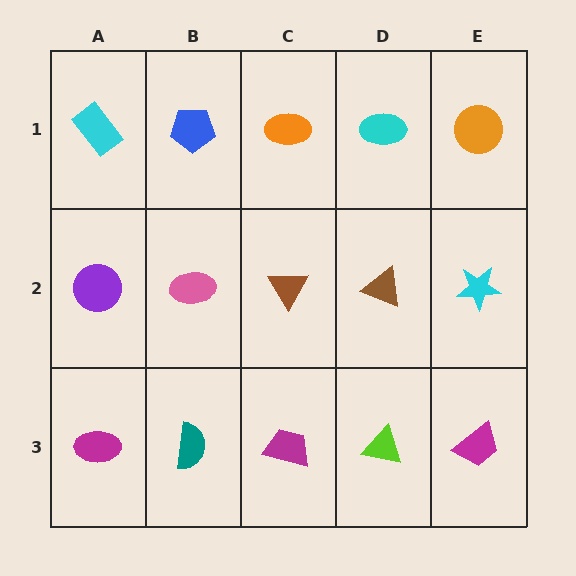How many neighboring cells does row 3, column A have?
2.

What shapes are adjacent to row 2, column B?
A blue pentagon (row 1, column B), a teal semicircle (row 3, column B), a purple circle (row 2, column A), a brown triangle (row 2, column C).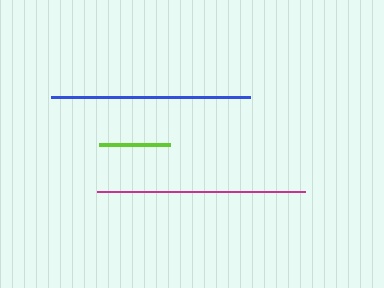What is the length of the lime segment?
The lime segment is approximately 71 pixels long.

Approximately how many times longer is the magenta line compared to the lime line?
The magenta line is approximately 2.9 times the length of the lime line.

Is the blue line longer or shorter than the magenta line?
The magenta line is longer than the blue line.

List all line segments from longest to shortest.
From longest to shortest: magenta, blue, lime.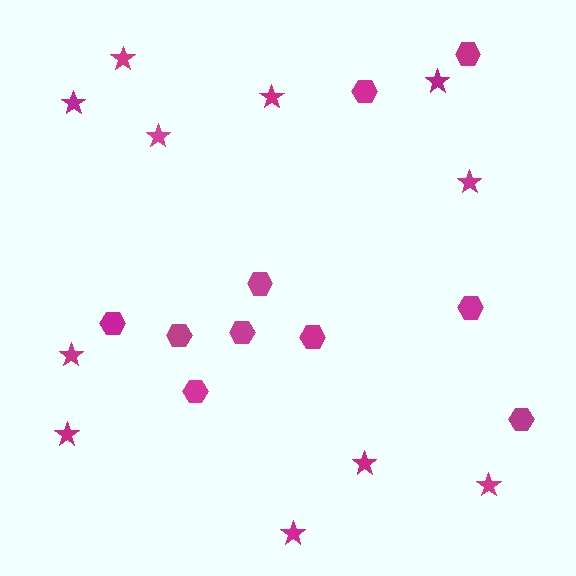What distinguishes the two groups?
There are 2 groups: one group of hexagons (10) and one group of stars (11).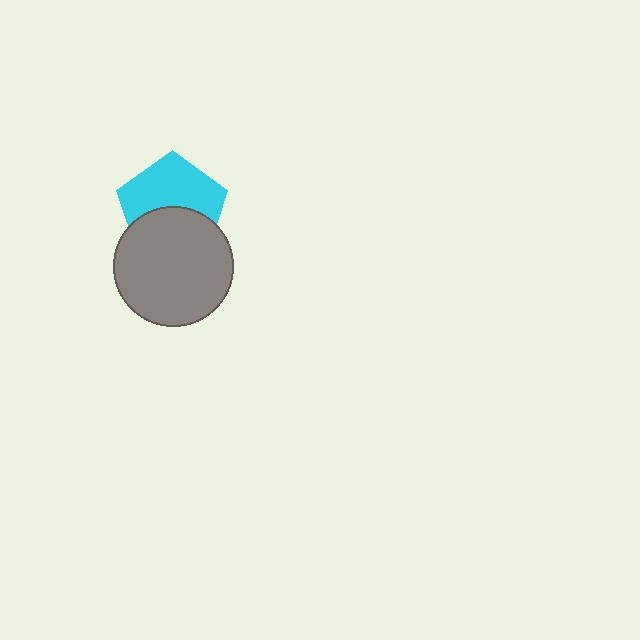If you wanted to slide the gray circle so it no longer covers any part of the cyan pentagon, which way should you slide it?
Slide it down — that is the most direct way to separate the two shapes.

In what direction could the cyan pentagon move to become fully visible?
The cyan pentagon could move up. That would shift it out from behind the gray circle entirely.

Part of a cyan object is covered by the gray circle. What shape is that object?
It is a pentagon.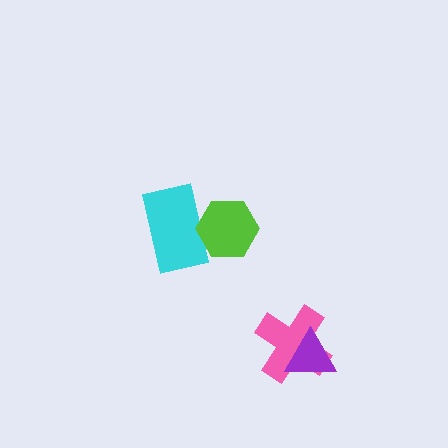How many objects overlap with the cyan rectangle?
1 object overlaps with the cyan rectangle.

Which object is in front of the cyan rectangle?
The lime hexagon is in front of the cyan rectangle.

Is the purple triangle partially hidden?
No, no other shape covers it.